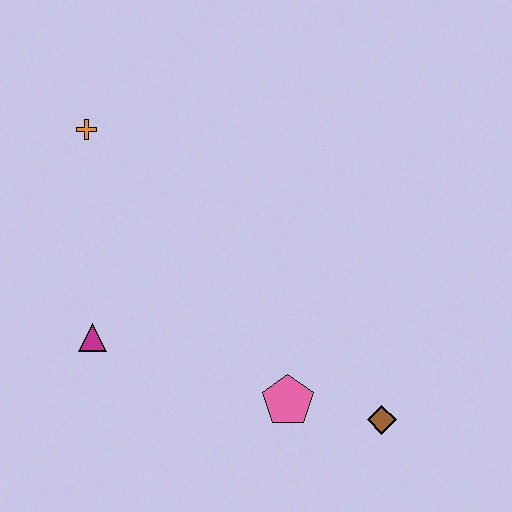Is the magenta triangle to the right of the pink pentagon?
No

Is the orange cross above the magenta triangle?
Yes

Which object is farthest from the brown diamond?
The orange cross is farthest from the brown diamond.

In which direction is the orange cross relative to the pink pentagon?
The orange cross is above the pink pentagon.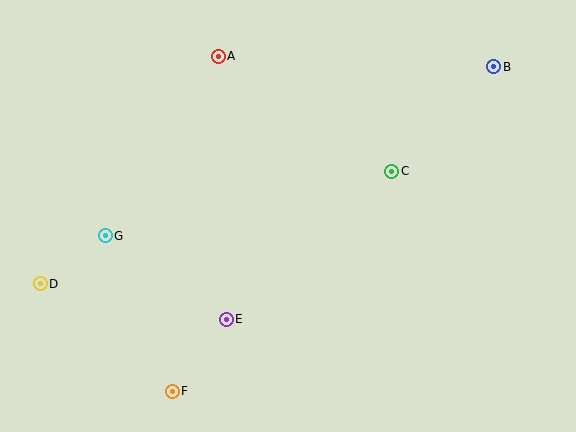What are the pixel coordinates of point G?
Point G is at (105, 236).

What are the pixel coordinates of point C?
Point C is at (392, 171).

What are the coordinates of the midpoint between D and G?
The midpoint between D and G is at (73, 260).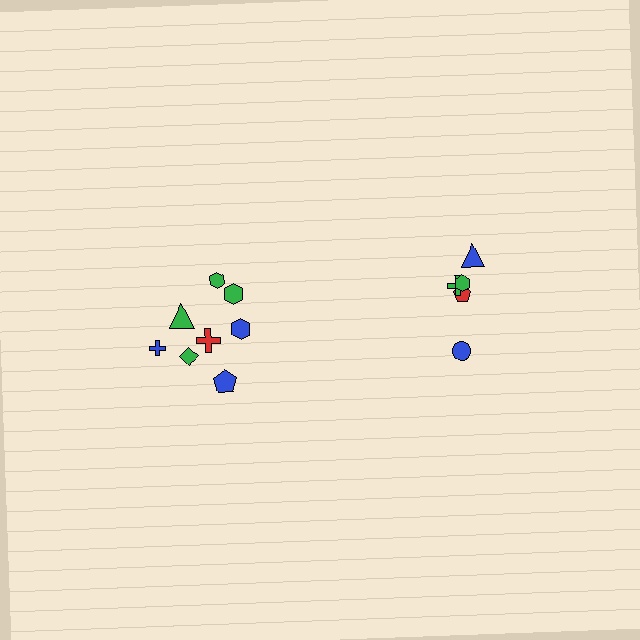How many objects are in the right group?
There are 5 objects.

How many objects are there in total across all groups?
There are 13 objects.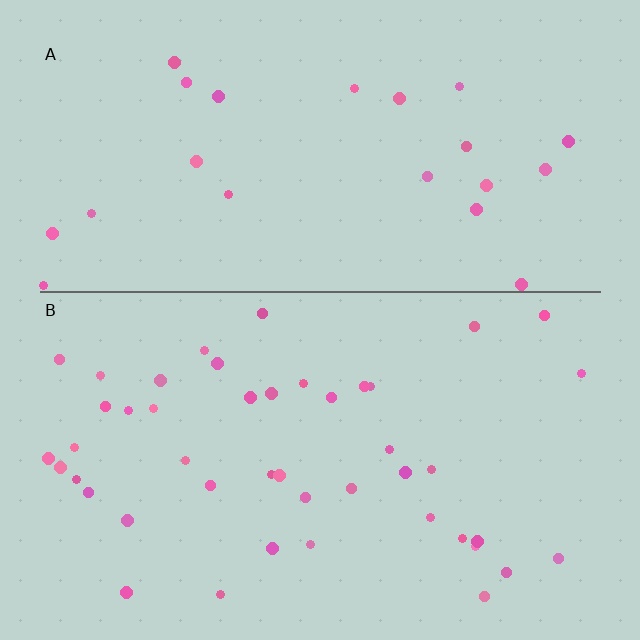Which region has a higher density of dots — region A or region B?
B (the bottom).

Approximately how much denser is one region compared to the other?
Approximately 2.0× — region B over region A.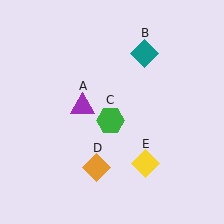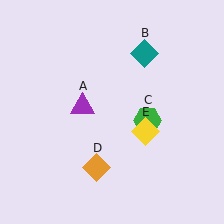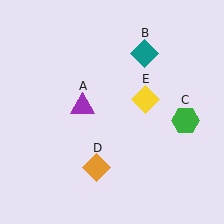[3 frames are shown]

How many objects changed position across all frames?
2 objects changed position: green hexagon (object C), yellow diamond (object E).